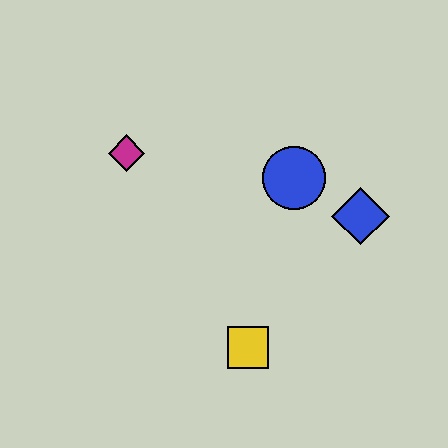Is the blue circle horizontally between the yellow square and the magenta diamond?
No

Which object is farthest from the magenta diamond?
The blue diamond is farthest from the magenta diamond.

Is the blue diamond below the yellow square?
No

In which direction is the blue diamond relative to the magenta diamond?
The blue diamond is to the right of the magenta diamond.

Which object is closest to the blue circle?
The blue diamond is closest to the blue circle.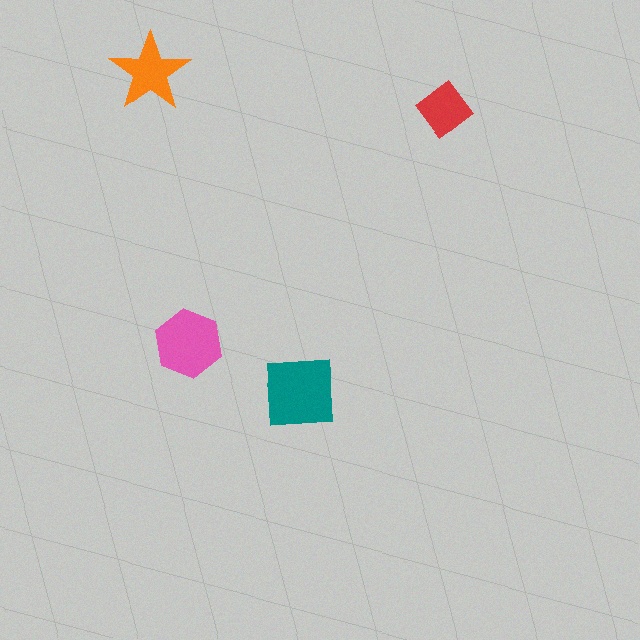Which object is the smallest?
The red diamond.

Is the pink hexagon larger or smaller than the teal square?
Smaller.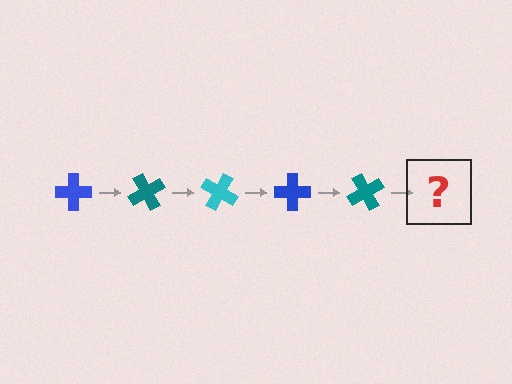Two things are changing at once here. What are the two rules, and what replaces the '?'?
The two rules are that it rotates 60 degrees each step and the color cycles through blue, teal, and cyan. The '?' should be a cyan cross, rotated 300 degrees from the start.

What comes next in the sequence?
The next element should be a cyan cross, rotated 300 degrees from the start.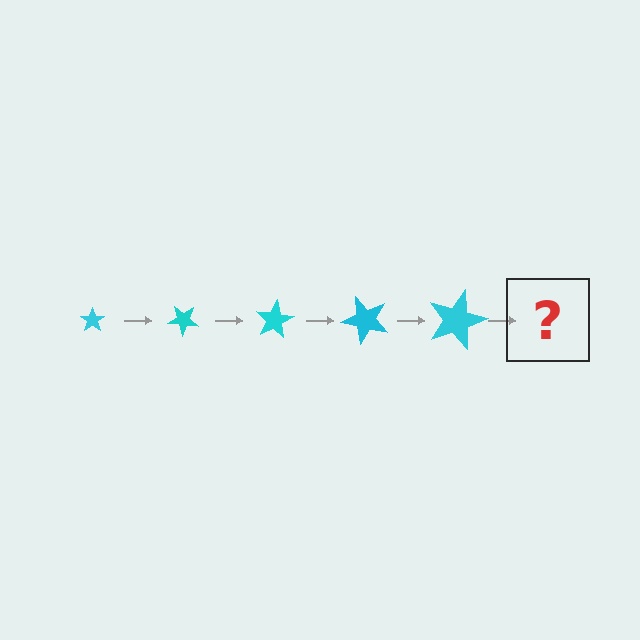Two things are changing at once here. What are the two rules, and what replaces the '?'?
The two rules are that the star grows larger each step and it rotates 40 degrees each step. The '?' should be a star, larger than the previous one and rotated 200 degrees from the start.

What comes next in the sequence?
The next element should be a star, larger than the previous one and rotated 200 degrees from the start.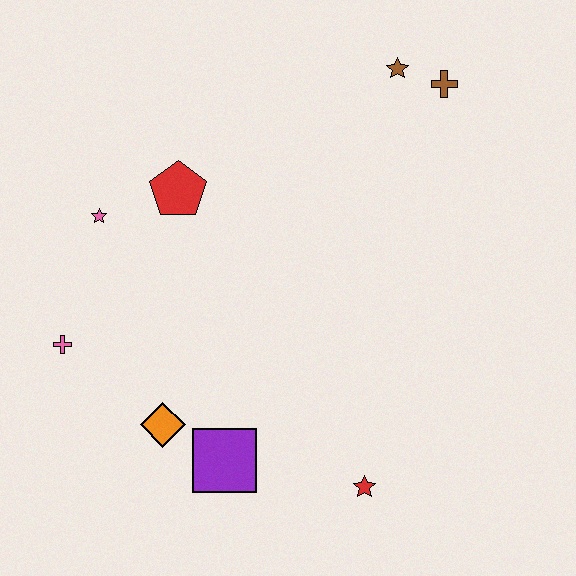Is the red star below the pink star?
Yes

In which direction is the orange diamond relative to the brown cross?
The orange diamond is below the brown cross.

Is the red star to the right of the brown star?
No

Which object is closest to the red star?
The purple square is closest to the red star.